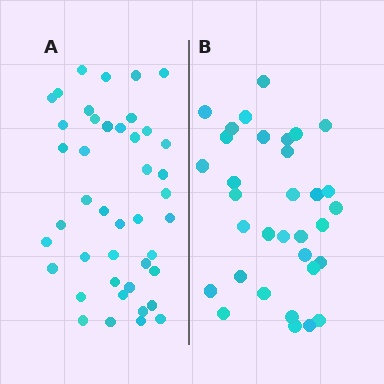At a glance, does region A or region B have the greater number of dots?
Region A (the left region) has more dots.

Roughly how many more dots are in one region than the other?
Region A has roughly 10 or so more dots than region B.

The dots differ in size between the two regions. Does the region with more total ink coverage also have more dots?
No. Region B has more total ink coverage because its dots are larger, but region A actually contains more individual dots. Total area can be misleading — the number of items is what matters here.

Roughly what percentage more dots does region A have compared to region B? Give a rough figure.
About 30% more.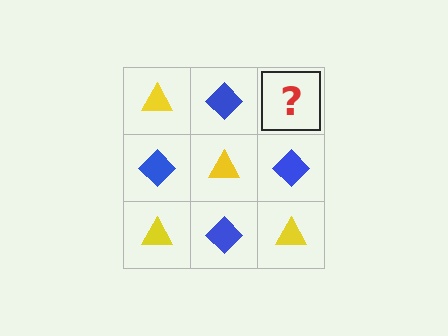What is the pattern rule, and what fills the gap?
The rule is that it alternates yellow triangle and blue diamond in a checkerboard pattern. The gap should be filled with a yellow triangle.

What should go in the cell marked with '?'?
The missing cell should contain a yellow triangle.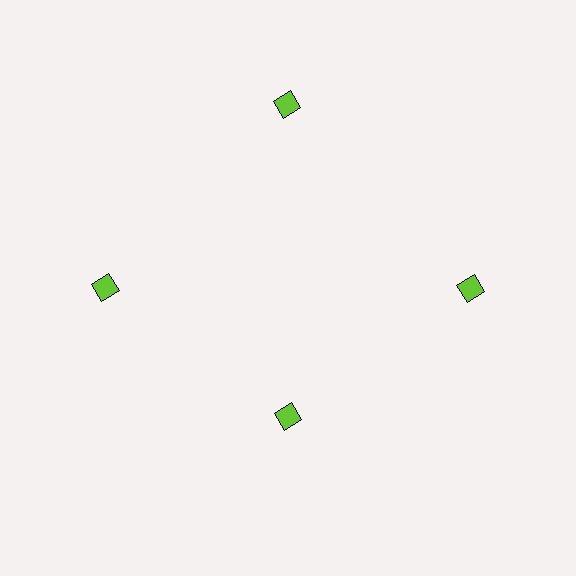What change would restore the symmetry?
The symmetry would be restored by moving it outward, back onto the ring so that all 4 diamonds sit at equal angles and equal distance from the center.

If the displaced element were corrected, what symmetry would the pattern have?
It would have 4-fold rotational symmetry — the pattern would map onto itself every 90 degrees.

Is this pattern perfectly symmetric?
No. The 4 lime diamonds are arranged in a ring, but one element near the 6 o'clock position is pulled inward toward the center, breaking the 4-fold rotational symmetry.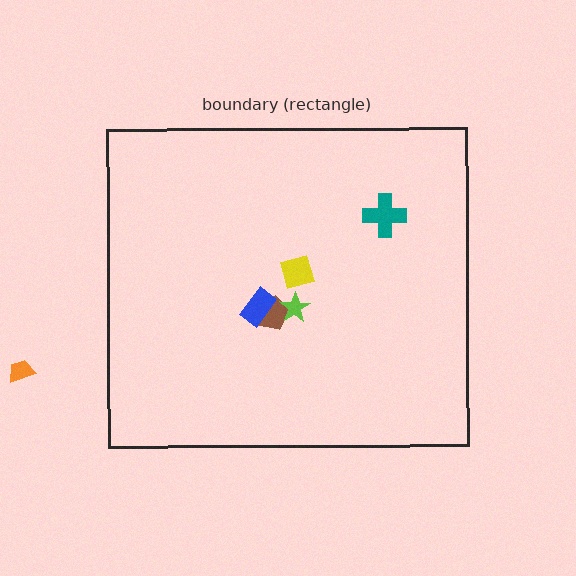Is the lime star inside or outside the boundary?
Inside.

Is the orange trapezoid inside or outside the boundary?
Outside.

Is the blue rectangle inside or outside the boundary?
Inside.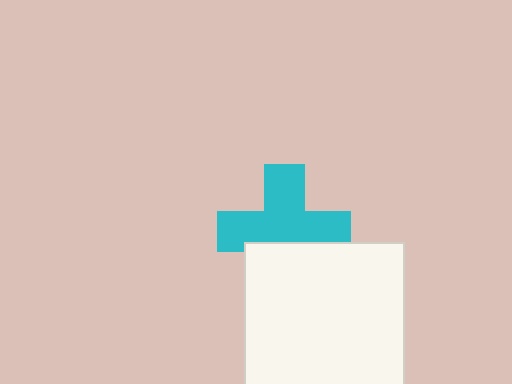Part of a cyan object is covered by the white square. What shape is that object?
It is a cross.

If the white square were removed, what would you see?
You would see the complete cyan cross.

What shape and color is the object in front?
The object in front is a white square.